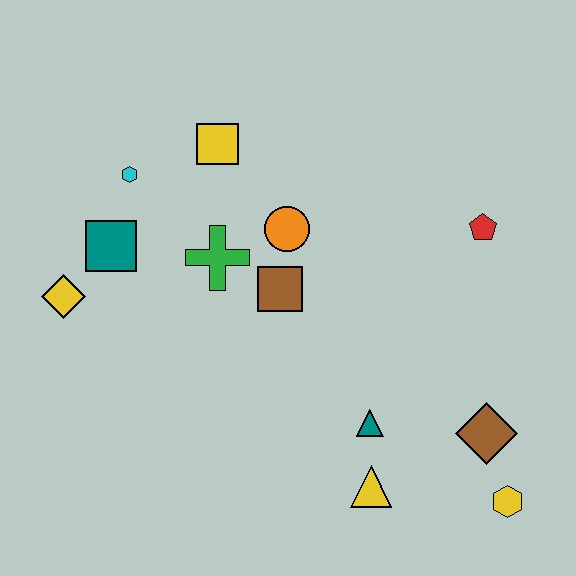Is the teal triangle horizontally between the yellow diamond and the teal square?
No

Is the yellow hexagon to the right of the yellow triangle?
Yes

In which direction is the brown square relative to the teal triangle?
The brown square is above the teal triangle.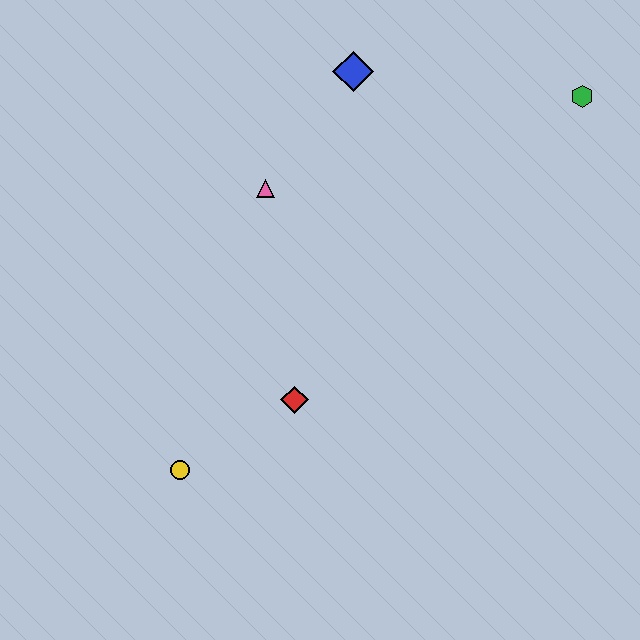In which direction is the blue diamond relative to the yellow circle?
The blue diamond is above the yellow circle.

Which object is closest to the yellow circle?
The red diamond is closest to the yellow circle.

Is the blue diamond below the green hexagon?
No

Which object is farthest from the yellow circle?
The green hexagon is farthest from the yellow circle.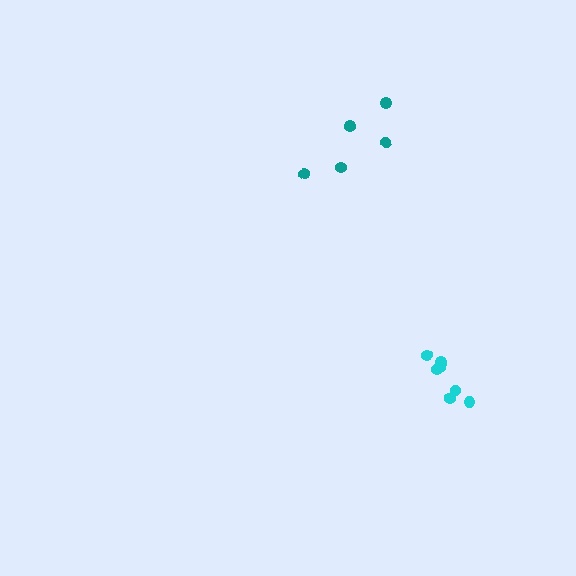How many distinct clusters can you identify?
There are 2 distinct clusters.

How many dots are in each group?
Group 1: 6 dots, Group 2: 7 dots (13 total).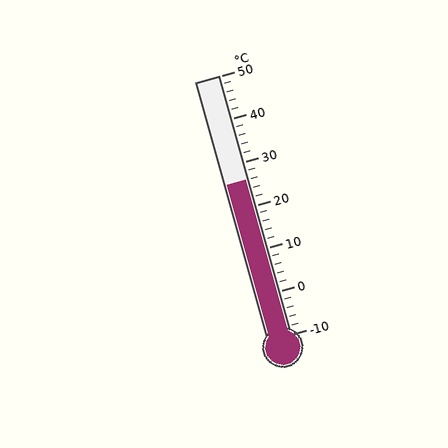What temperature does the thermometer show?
The thermometer shows approximately 26°C.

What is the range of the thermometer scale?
The thermometer scale ranges from -10°C to 50°C.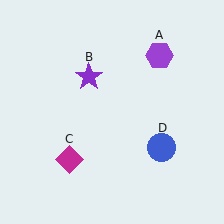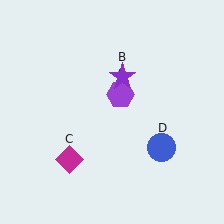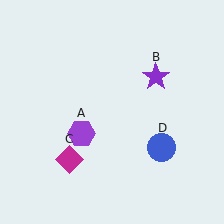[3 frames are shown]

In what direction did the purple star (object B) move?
The purple star (object B) moved right.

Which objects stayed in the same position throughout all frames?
Magenta diamond (object C) and blue circle (object D) remained stationary.